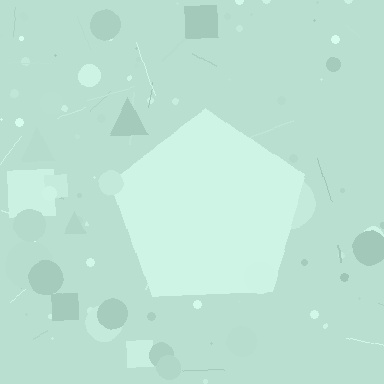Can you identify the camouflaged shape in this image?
The camouflaged shape is a pentagon.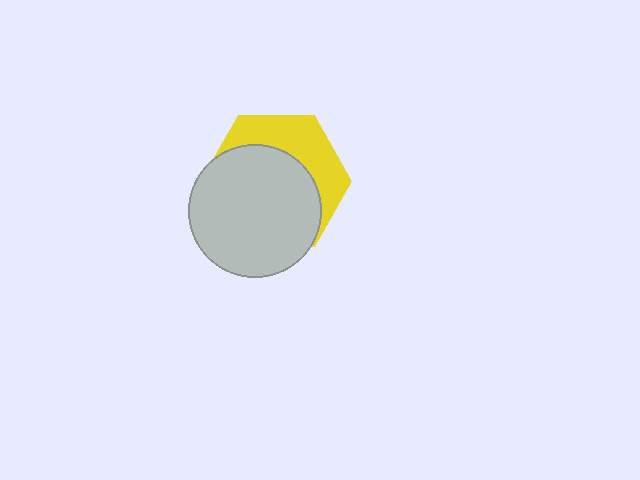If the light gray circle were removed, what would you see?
You would see the complete yellow hexagon.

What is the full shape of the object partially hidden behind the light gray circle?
The partially hidden object is a yellow hexagon.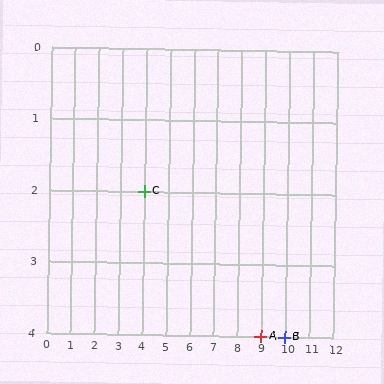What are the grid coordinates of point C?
Point C is at grid coordinates (4, 2).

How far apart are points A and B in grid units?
Points A and B are 1 column apart.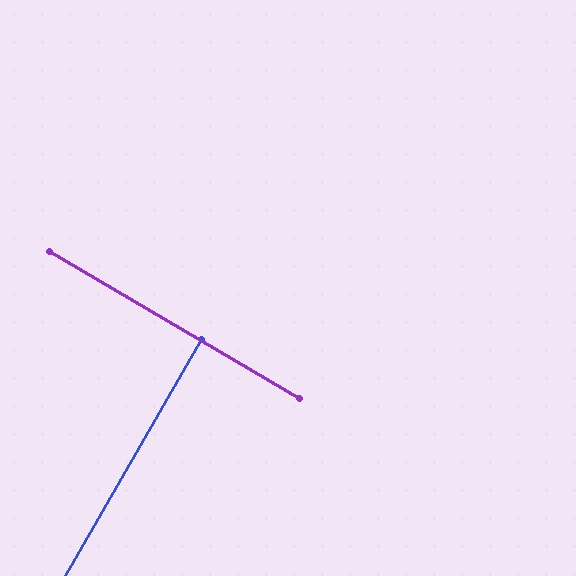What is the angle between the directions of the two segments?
Approximately 89 degrees.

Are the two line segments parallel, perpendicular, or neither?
Perpendicular — they meet at approximately 89°.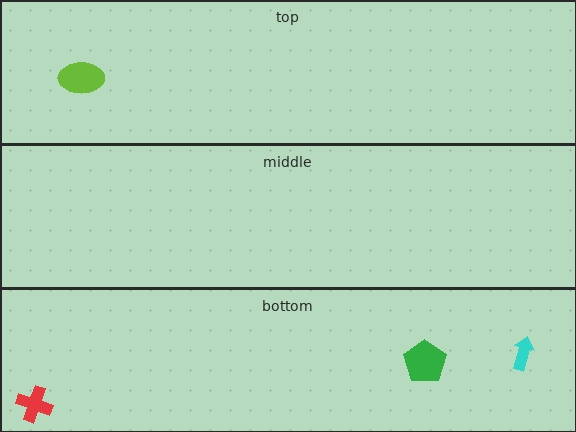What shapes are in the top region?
The lime ellipse.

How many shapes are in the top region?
1.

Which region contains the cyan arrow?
The bottom region.